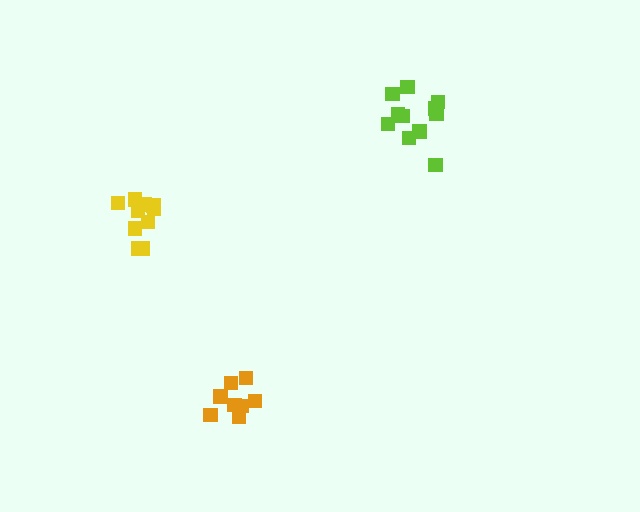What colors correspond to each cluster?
The clusters are colored: yellow, lime, orange.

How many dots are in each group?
Group 1: 10 dots, Group 2: 11 dots, Group 3: 8 dots (29 total).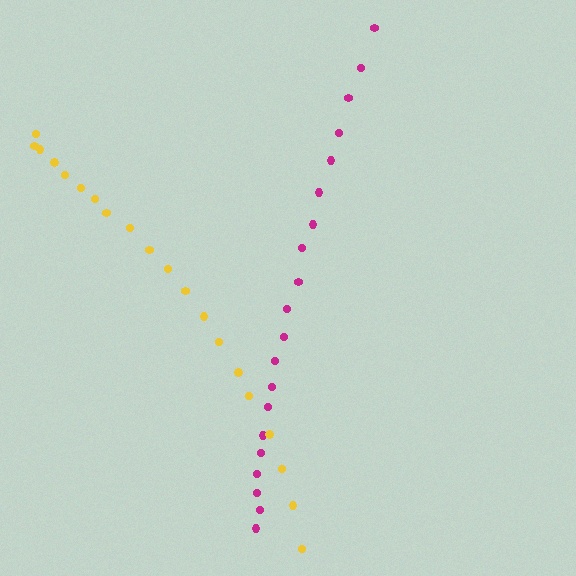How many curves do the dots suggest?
There are 2 distinct paths.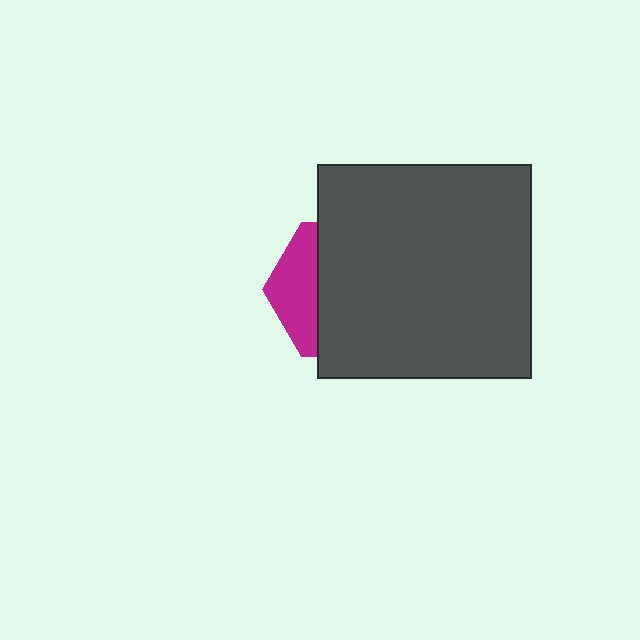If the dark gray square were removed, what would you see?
You would see the complete magenta hexagon.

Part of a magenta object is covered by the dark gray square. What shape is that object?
It is a hexagon.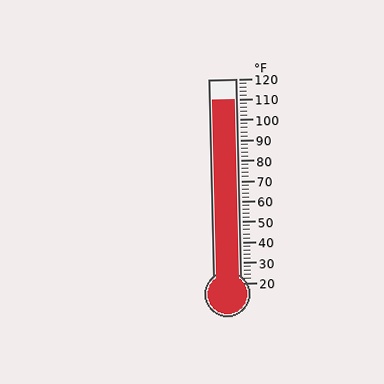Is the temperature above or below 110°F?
The temperature is at 110°F.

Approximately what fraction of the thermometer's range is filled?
The thermometer is filled to approximately 90% of its range.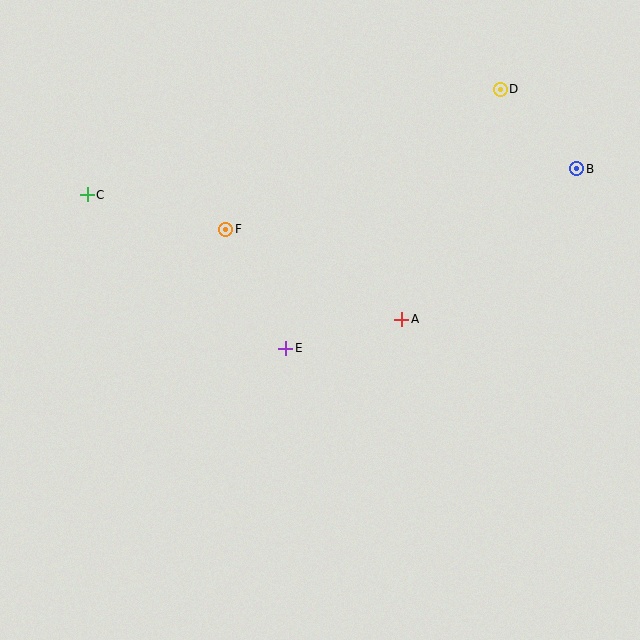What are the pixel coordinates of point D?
Point D is at (500, 89).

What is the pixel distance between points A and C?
The distance between A and C is 338 pixels.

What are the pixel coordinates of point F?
Point F is at (226, 229).